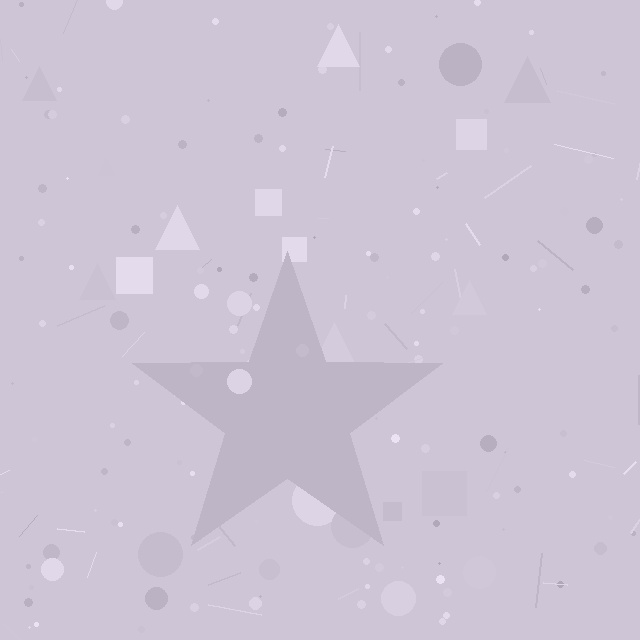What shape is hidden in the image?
A star is hidden in the image.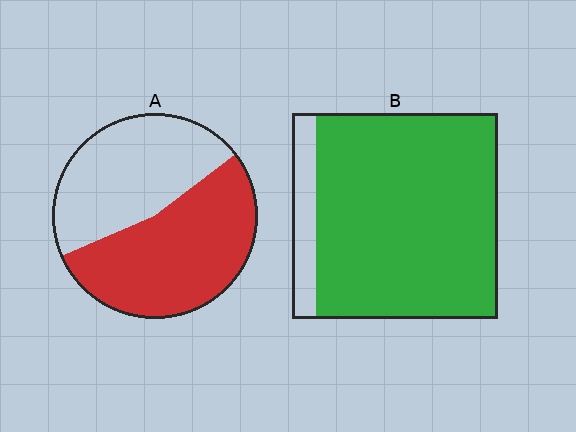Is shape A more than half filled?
Yes.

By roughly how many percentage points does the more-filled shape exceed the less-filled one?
By roughly 35 percentage points (B over A).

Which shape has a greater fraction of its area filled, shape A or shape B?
Shape B.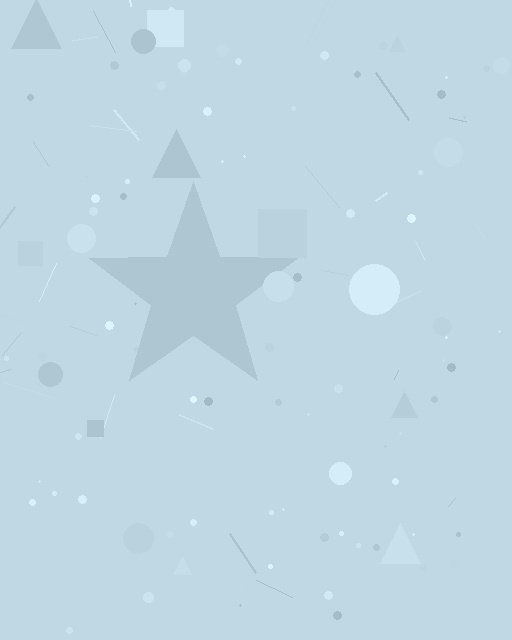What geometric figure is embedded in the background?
A star is embedded in the background.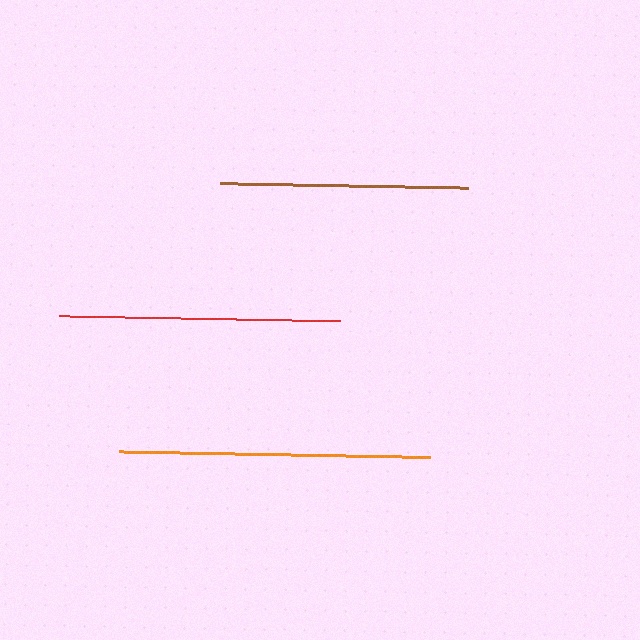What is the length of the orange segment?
The orange segment is approximately 311 pixels long.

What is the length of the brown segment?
The brown segment is approximately 247 pixels long.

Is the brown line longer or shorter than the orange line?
The orange line is longer than the brown line.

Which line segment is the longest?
The orange line is the longest at approximately 311 pixels.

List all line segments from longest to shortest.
From longest to shortest: orange, red, brown.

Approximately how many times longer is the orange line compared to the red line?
The orange line is approximately 1.1 times the length of the red line.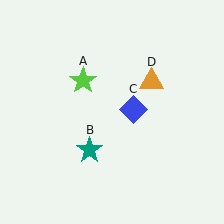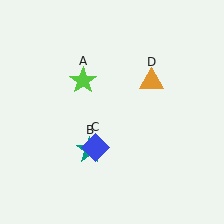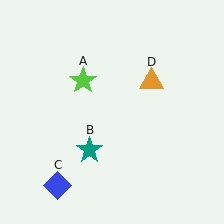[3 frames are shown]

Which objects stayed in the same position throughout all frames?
Lime star (object A) and teal star (object B) and orange triangle (object D) remained stationary.